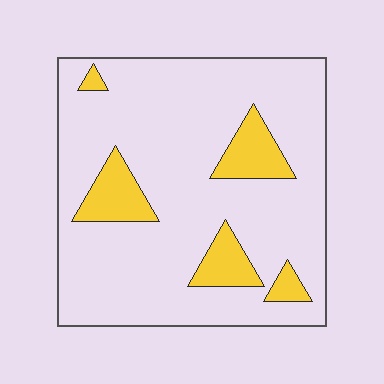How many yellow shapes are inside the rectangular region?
5.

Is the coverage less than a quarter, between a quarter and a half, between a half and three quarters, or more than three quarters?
Less than a quarter.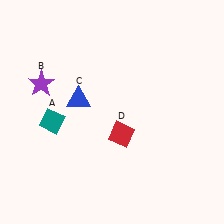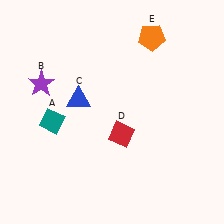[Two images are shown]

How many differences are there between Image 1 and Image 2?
There is 1 difference between the two images.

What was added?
An orange pentagon (E) was added in Image 2.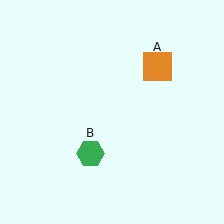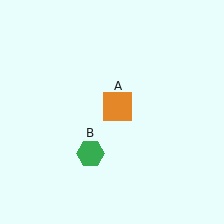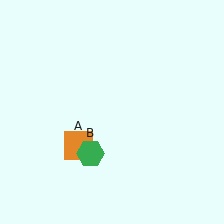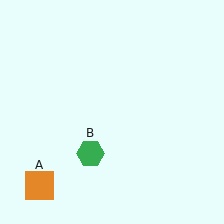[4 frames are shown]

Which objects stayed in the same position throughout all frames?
Green hexagon (object B) remained stationary.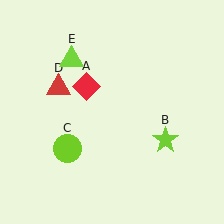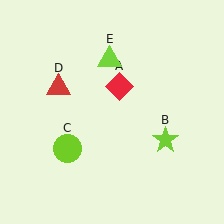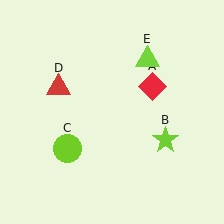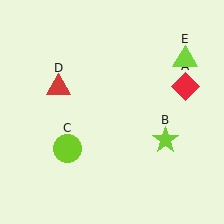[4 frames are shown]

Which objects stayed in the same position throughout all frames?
Lime star (object B) and lime circle (object C) and red triangle (object D) remained stationary.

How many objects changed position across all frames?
2 objects changed position: red diamond (object A), lime triangle (object E).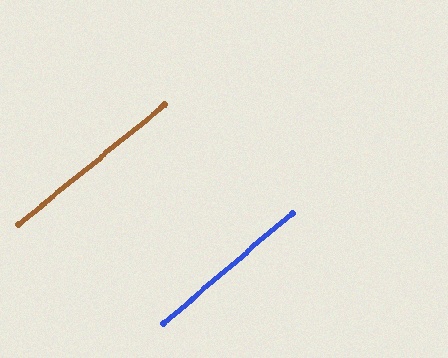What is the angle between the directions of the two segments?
Approximately 1 degree.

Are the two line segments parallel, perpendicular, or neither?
Parallel — their directions differ by only 1.1°.